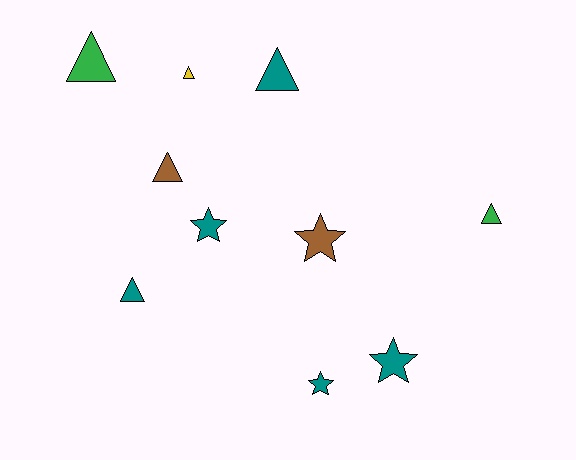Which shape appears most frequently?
Triangle, with 6 objects.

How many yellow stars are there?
There are no yellow stars.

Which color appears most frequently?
Teal, with 5 objects.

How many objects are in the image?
There are 10 objects.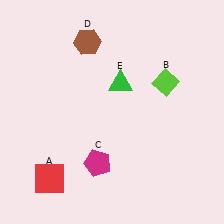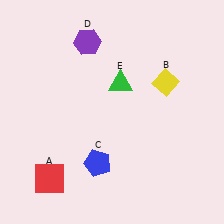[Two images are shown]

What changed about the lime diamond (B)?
In Image 1, B is lime. In Image 2, it changed to yellow.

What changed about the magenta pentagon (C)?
In Image 1, C is magenta. In Image 2, it changed to blue.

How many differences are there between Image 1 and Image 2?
There are 3 differences between the two images.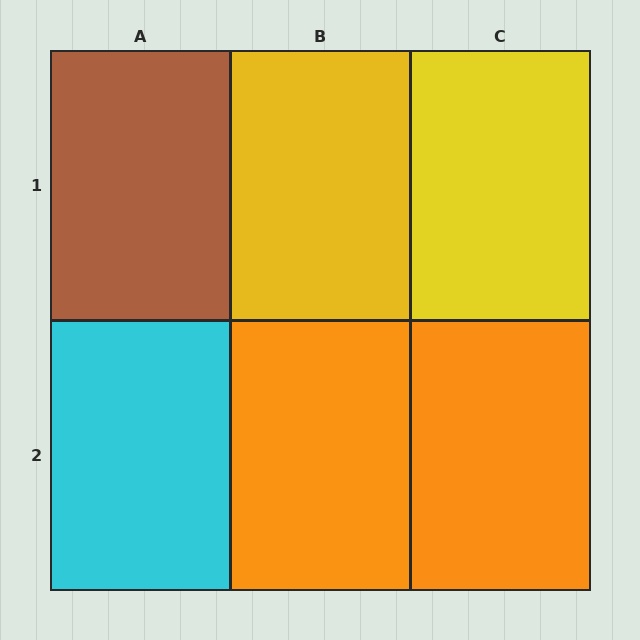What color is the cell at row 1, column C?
Yellow.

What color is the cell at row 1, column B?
Yellow.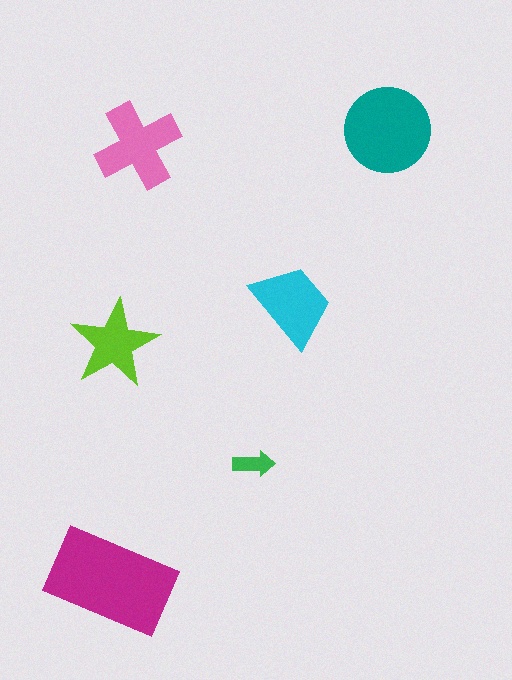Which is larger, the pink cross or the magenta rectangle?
The magenta rectangle.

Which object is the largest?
The magenta rectangle.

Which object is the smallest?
The green arrow.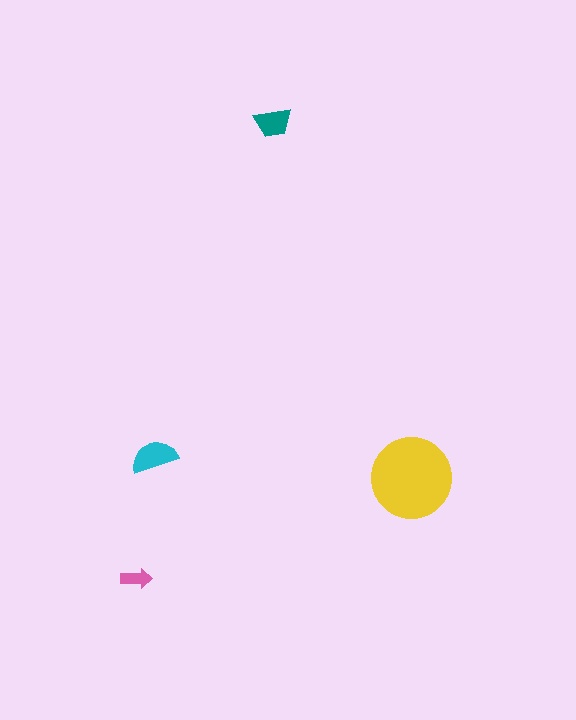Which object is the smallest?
The pink arrow.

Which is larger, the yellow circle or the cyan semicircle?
The yellow circle.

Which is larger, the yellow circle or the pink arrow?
The yellow circle.